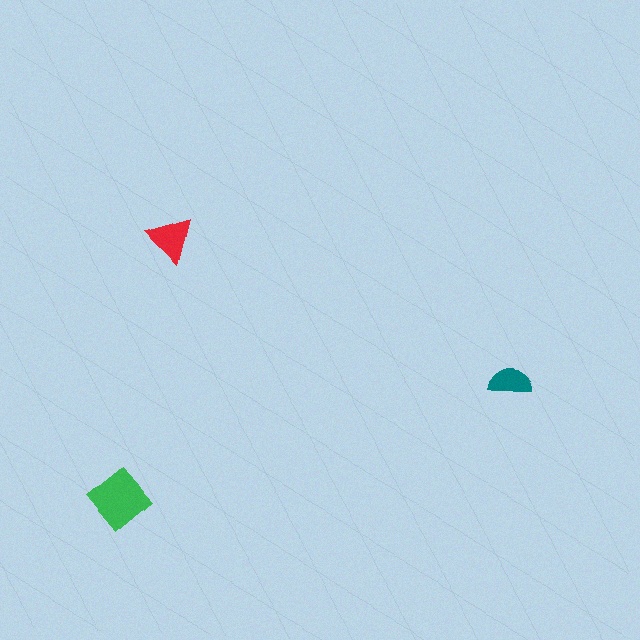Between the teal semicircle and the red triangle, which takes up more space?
The red triangle.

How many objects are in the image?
There are 3 objects in the image.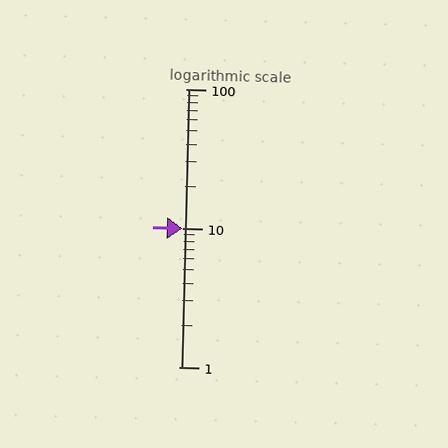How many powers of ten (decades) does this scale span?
The scale spans 2 decades, from 1 to 100.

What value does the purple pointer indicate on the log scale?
The pointer indicates approximately 10.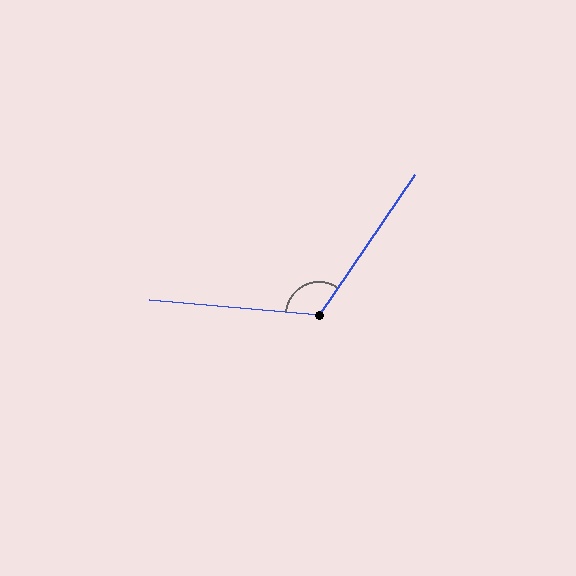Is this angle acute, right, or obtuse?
It is obtuse.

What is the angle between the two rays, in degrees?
Approximately 120 degrees.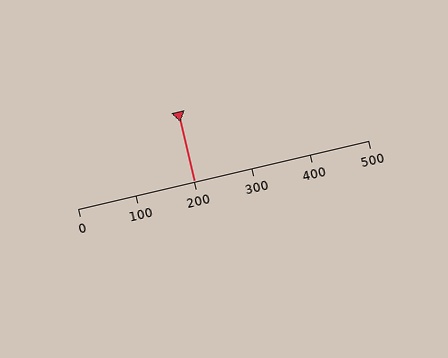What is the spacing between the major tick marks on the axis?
The major ticks are spaced 100 apart.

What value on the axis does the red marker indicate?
The marker indicates approximately 200.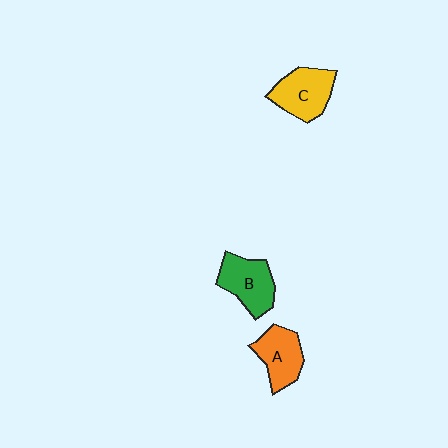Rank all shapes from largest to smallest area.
From largest to smallest: C (yellow), B (green), A (orange).